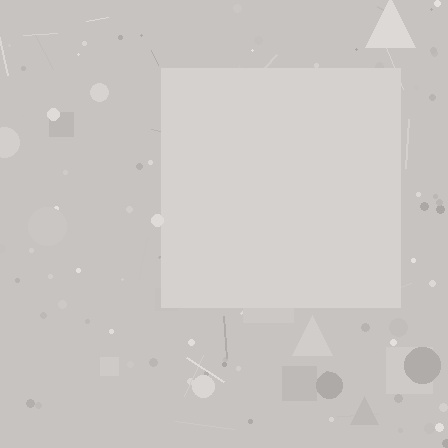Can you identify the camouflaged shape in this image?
The camouflaged shape is a square.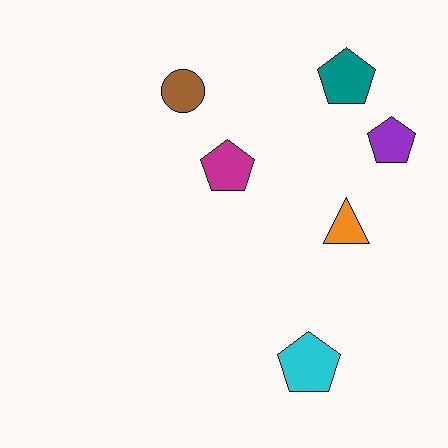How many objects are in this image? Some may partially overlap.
There are 6 objects.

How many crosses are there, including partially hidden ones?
There are no crosses.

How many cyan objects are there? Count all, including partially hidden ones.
There is 1 cyan object.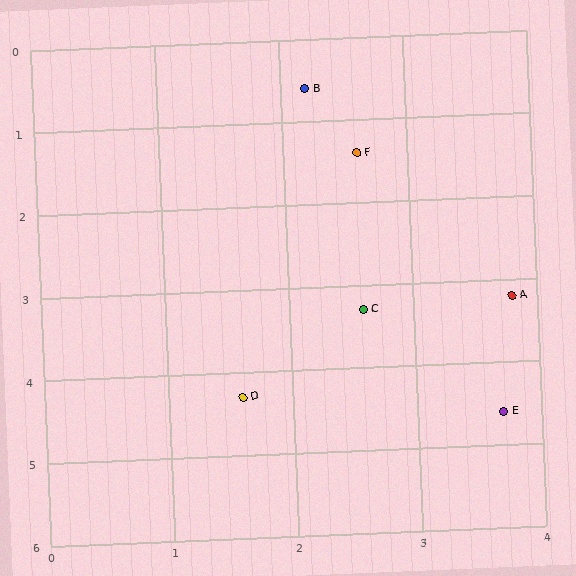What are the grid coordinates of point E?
Point E is at approximately (3.7, 4.6).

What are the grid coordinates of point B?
Point B is at approximately (2.2, 0.6).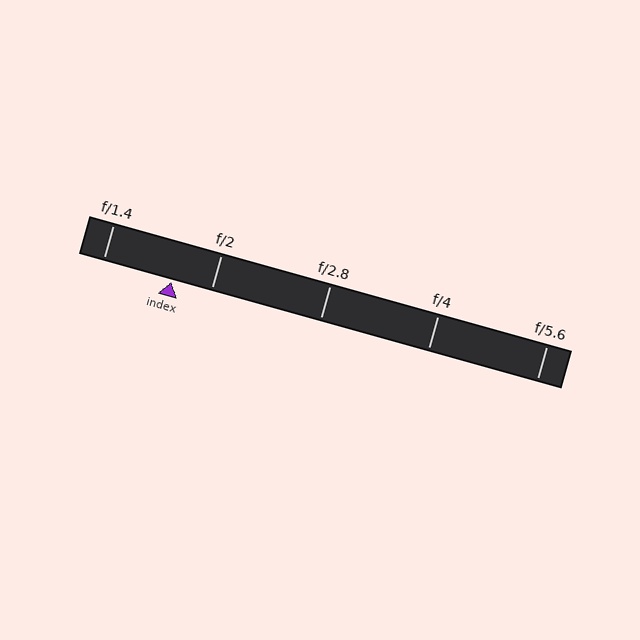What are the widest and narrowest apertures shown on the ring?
The widest aperture shown is f/1.4 and the narrowest is f/5.6.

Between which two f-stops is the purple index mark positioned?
The index mark is between f/1.4 and f/2.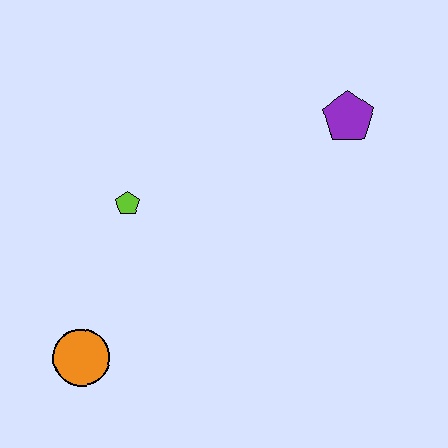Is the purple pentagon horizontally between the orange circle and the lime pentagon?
No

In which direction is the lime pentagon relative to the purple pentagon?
The lime pentagon is to the left of the purple pentagon.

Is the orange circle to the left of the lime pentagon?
Yes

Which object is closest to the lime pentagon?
The orange circle is closest to the lime pentagon.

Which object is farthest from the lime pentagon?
The purple pentagon is farthest from the lime pentagon.